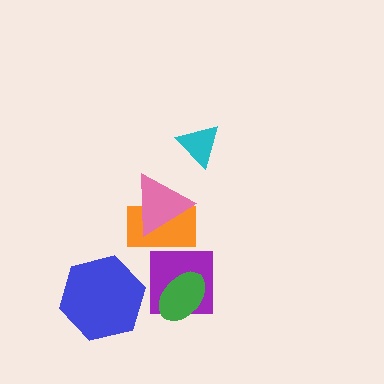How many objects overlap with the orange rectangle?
2 objects overlap with the orange rectangle.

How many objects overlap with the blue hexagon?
0 objects overlap with the blue hexagon.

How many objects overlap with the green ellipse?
1 object overlaps with the green ellipse.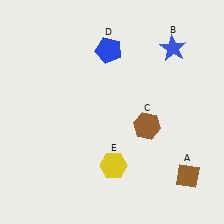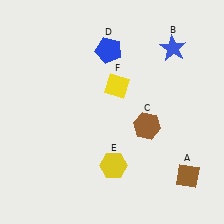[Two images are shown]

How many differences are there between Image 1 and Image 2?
There is 1 difference between the two images.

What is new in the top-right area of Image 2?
A yellow diamond (F) was added in the top-right area of Image 2.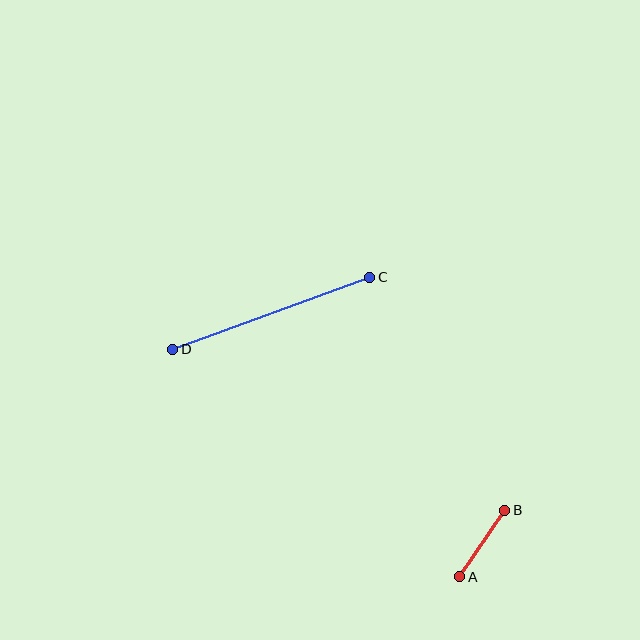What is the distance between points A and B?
The distance is approximately 80 pixels.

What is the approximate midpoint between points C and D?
The midpoint is at approximately (271, 313) pixels.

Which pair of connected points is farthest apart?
Points C and D are farthest apart.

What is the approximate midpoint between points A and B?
The midpoint is at approximately (482, 544) pixels.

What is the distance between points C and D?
The distance is approximately 210 pixels.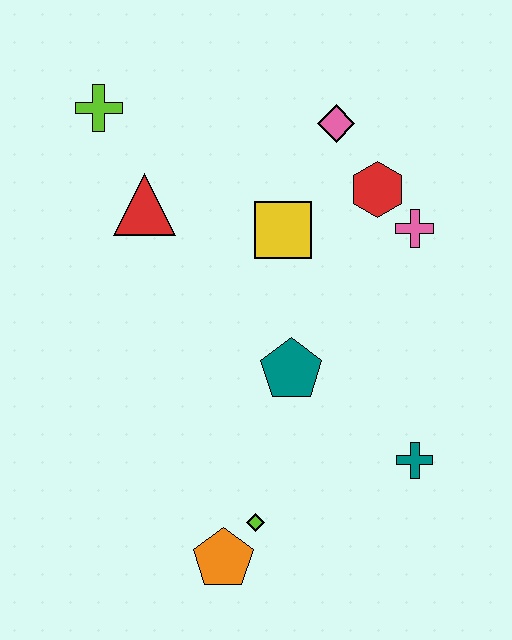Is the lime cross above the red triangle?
Yes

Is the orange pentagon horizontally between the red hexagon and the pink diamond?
No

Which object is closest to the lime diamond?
The orange pentagon is closest to the lime diamond.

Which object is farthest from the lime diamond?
The lime cross is farthest from the lime diamond.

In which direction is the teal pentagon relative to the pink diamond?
The teal pentagon is below the pink diamond.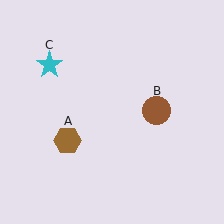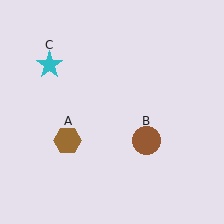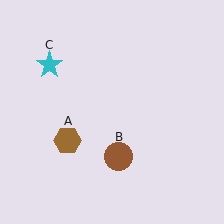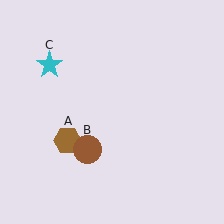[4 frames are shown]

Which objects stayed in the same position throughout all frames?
Brown hexagon (object A) and cyan star (object C) remained stationary.